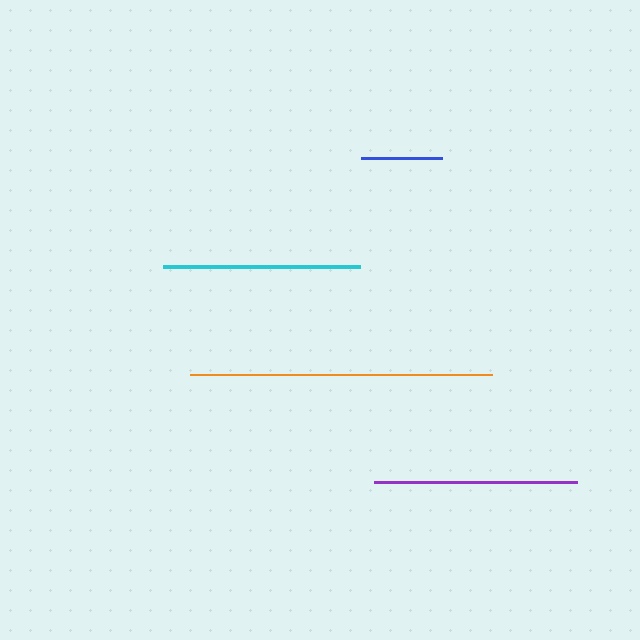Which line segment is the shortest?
The blue line is the shortest at approximately 81 pixels.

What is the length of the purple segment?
The purple segment is approximately 202 pixels long.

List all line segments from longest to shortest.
From longest to shortest: orange, purple, cyan, blue.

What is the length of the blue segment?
The blue segment is approximately 81 pixels long.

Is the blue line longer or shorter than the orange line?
The orange line is longer than the blue line.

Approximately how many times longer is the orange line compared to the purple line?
The orange line is approximately 1.5 times the length of the purple line.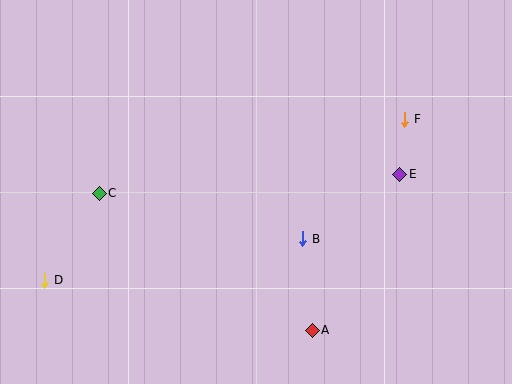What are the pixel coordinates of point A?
Point A is at (312, 330).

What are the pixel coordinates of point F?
Point F is at (405, 119).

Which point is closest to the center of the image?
Point B at (303, 239) is closest to the center.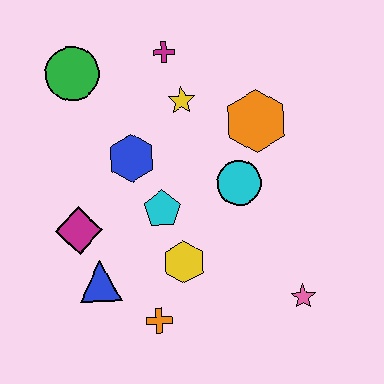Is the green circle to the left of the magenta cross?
Yes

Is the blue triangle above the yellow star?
No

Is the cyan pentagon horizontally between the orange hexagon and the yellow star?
No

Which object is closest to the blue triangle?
The magenta diamond is closest to the blue triangle.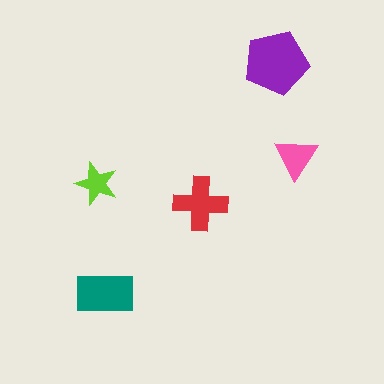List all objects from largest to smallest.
The purple pentagon, the teal rectangle, the red cross, the pink triangle, the lime star.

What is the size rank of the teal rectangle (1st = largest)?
2nd.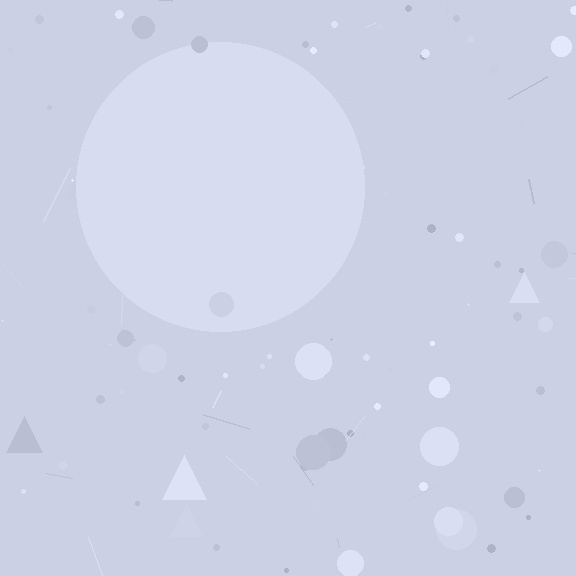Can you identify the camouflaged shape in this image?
The camouflaged shape is a circle.